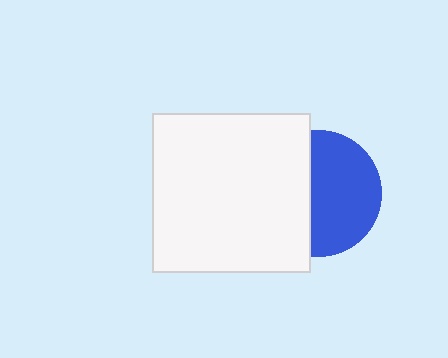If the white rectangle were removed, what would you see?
You would see the complete blue circle.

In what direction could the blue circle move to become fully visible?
The blue circle could move right. That would shift it out from behind the white rectangle entirely.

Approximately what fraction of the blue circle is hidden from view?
Roughly 43% of the blue circle is hidden behind the white rectangle.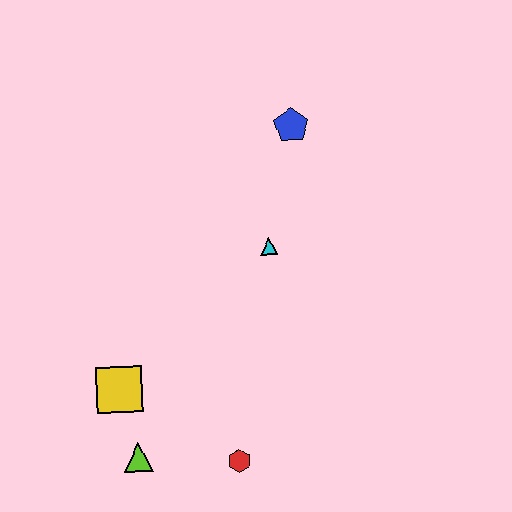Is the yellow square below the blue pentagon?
Yes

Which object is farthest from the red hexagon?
The blue pentagon is farthest from the red hexagon.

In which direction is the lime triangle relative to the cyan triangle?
The lime triangle is below the cyan triangle.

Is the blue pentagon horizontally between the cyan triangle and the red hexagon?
No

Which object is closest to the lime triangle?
The yellow square is closest to the lime triangle.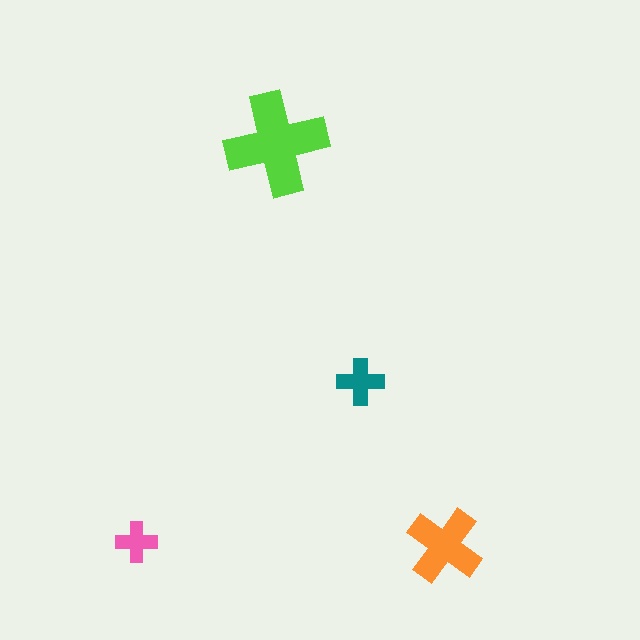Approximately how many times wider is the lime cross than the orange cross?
About 1.5 times wider.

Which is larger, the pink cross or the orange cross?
The orange one.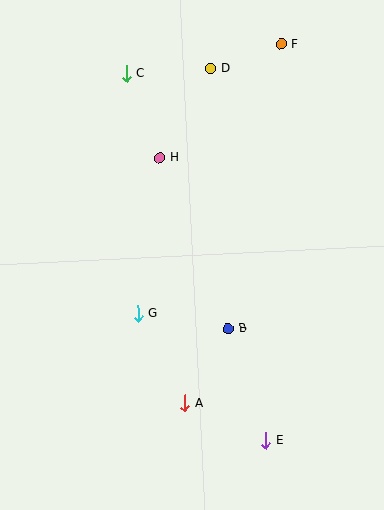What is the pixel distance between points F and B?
The distance between F and B is 289 pixels.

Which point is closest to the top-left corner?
Point C is closest to the top-left corner.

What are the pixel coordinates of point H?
Point H is at (160, 157).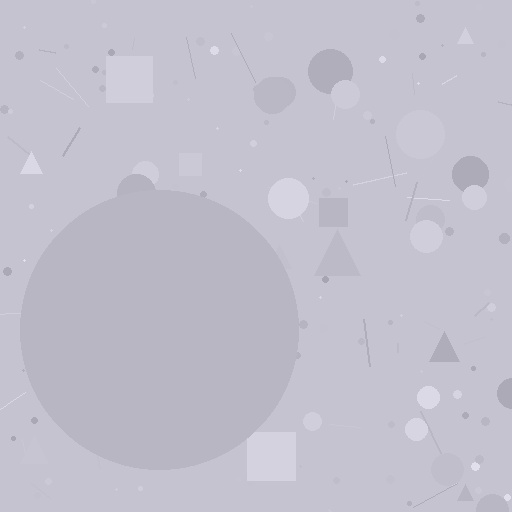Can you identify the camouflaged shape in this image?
The camouflaged shape is a circle.